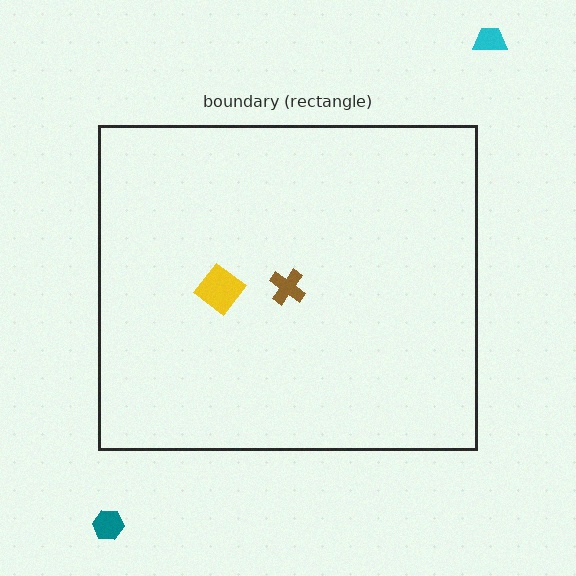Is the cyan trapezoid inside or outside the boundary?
Outside.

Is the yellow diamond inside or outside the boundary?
Inside.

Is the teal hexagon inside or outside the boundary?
Outside.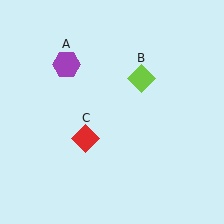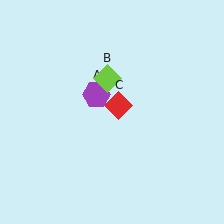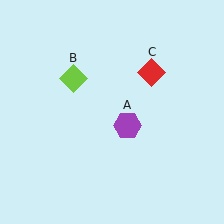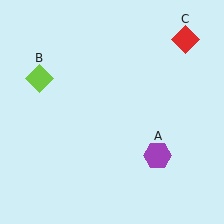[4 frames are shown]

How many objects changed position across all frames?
3 objects changed position: purple hexagon (object A), lime diamond (object B), red diamond (object C).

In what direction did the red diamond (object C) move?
The red diamond (object C) moved up and to the right.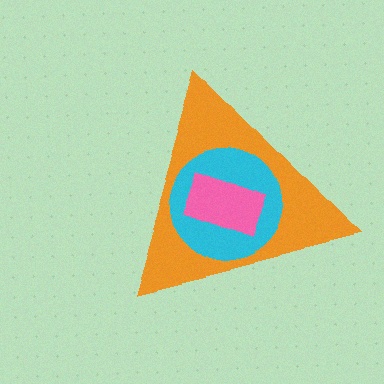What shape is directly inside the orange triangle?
The cyan circle.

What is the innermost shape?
The pink rectangle.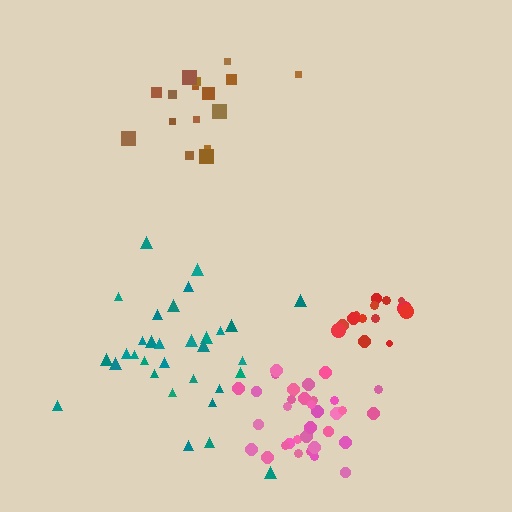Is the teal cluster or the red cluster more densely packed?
Red.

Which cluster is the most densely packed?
Pink.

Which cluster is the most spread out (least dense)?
Brown.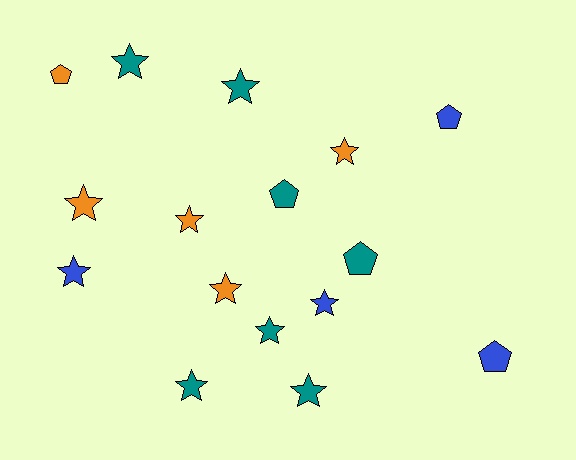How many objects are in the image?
There are 16 objects.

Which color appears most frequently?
Teal, with 7 objects.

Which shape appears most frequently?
Star, with 11 objects.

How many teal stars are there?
There are 5 teal stars.